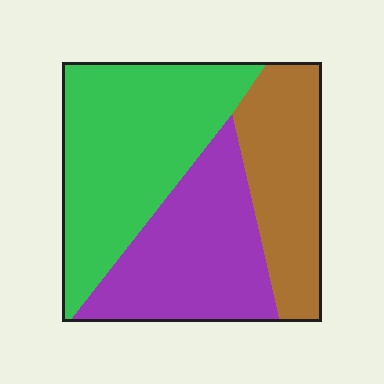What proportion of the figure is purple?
Purple covers roughly 30% of the figure.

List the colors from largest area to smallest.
From largest to smallest: green, purple, brown.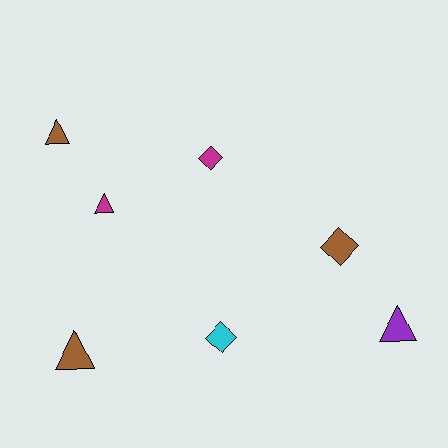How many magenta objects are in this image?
There are 2 magenta objects.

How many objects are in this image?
There are 7 objects.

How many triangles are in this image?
There are 4 triangles.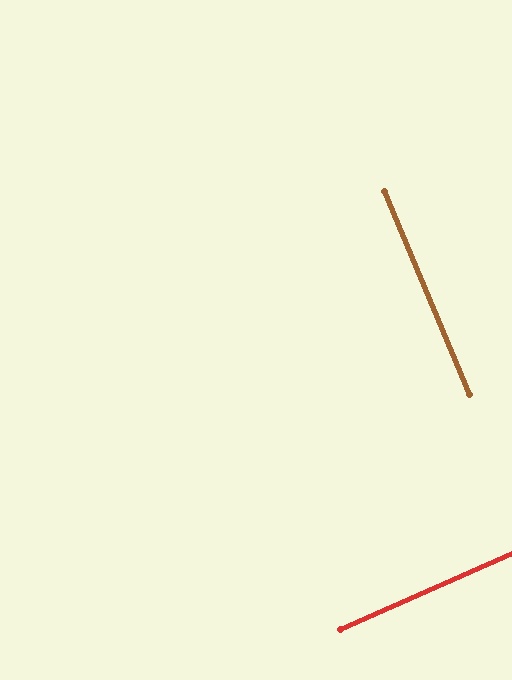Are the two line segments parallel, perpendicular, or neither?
Perpendicular — they meet at approximately 89°.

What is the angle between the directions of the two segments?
Approximately 89 degrees.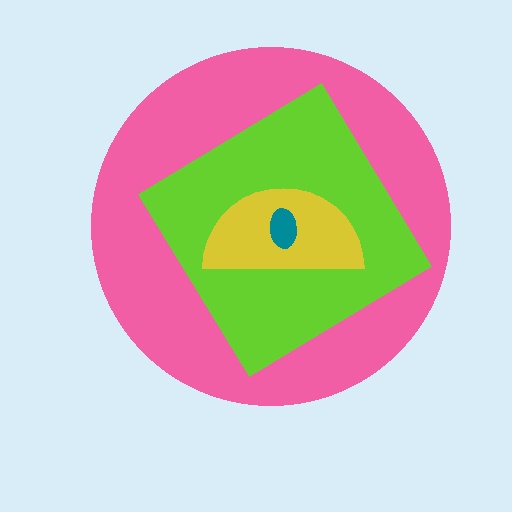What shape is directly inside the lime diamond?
The yellow semicircle.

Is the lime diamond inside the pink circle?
Yes.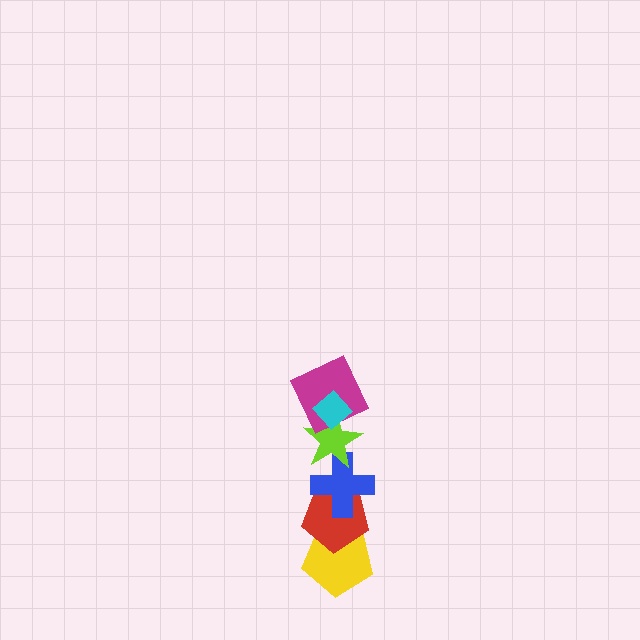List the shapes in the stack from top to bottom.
From top to bottom: the cyan diamond, the magenta square, the lime star, the blue cross, the red pentagon, the yellow pentagon.